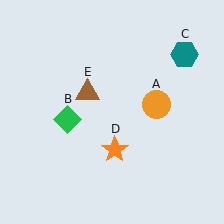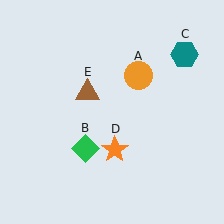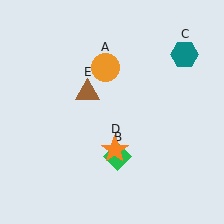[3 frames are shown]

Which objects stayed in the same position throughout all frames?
Teal hexagon (object C) and orange star (object D) and brown triangle (object E) remained stationary.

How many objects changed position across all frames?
2 objects changed position: orange circle (object A), green diamond (object B).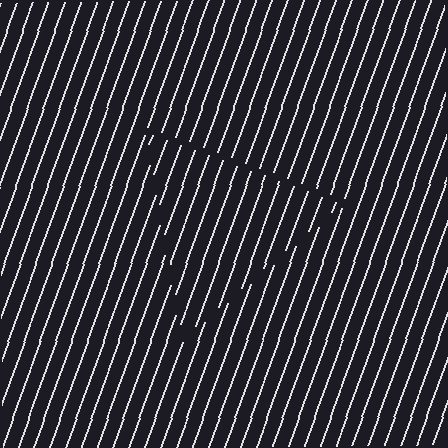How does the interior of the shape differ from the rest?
The interior of the shape contains the same grating, shifted by half a period — the contour is defined by the phase discontinuity where line-ends from the inner and outer gratings abut.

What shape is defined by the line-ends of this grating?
An illusory triangle. The interior of the shape contains the same grating, shifted by half a period — the contour is defined by the phase discontinuity where line-ends from the inner and outer gratings abut.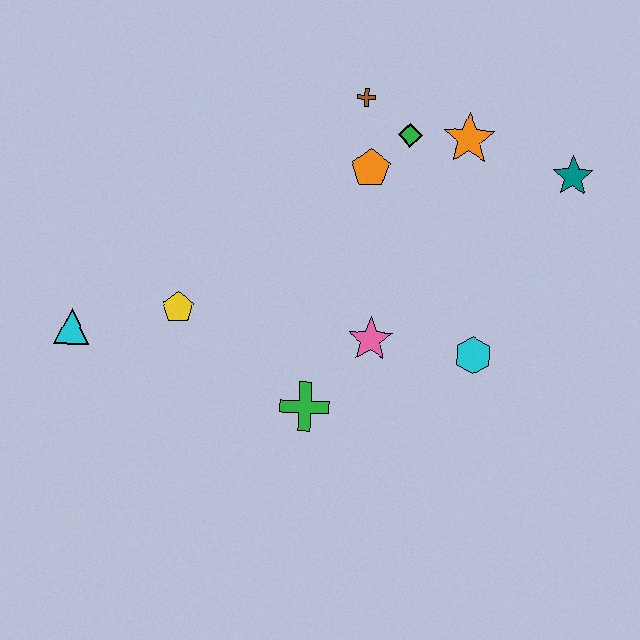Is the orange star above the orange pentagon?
Yes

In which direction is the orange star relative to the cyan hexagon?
The orange star is above the cyan hexagon.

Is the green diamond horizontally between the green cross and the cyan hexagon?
Yes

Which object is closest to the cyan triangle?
The yellow pentagon is closest to the cyan triangle.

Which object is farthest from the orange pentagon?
The cyan triangle is farthest from the orange pentagon.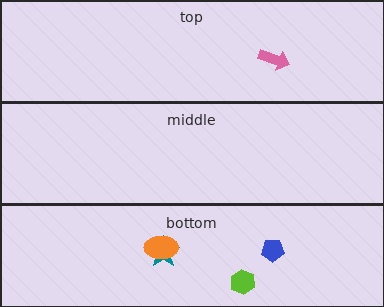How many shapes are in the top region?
1.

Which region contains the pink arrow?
The top region.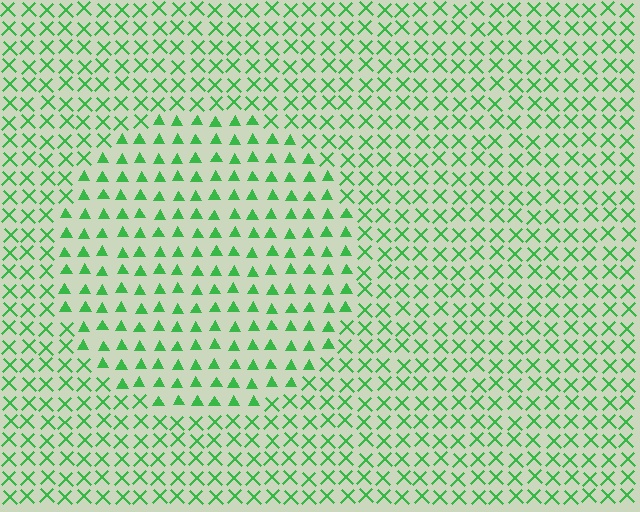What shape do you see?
I see a circle.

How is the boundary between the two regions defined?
The boundary is defined by a change in element shape: triangles inside vs. X marks outside. All elements share the same color and spacing.